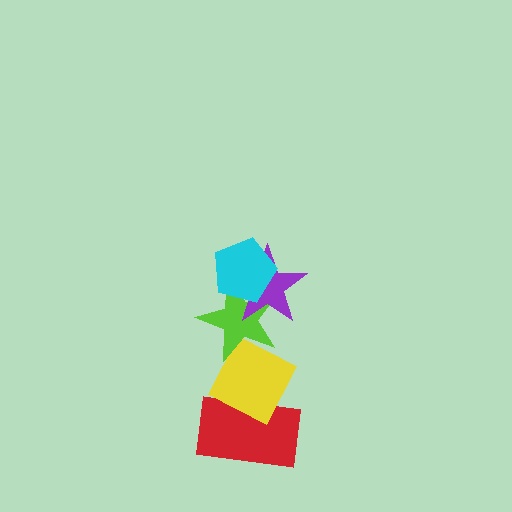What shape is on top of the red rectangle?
The yellow diamond is on top of the red rectangle.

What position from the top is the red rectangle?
The red rectangle is 5th from the top.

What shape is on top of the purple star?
The cyan pentagon is on top of the purple star.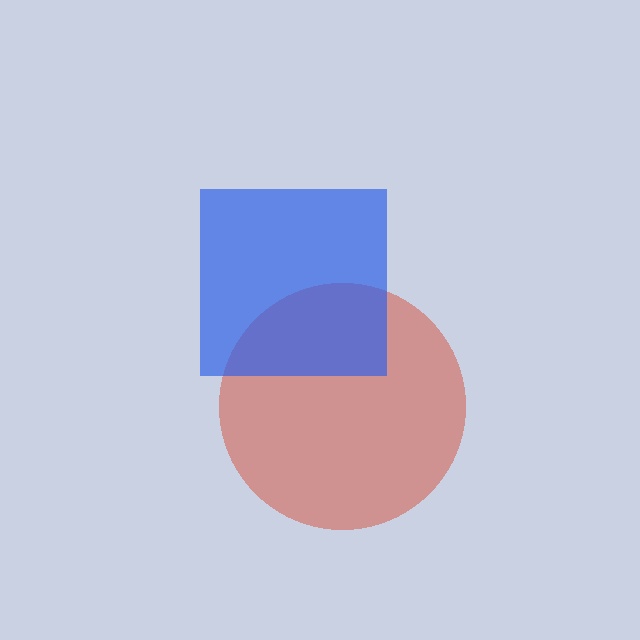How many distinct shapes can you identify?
There are 2 distinct shapes: a red circle, a blue square.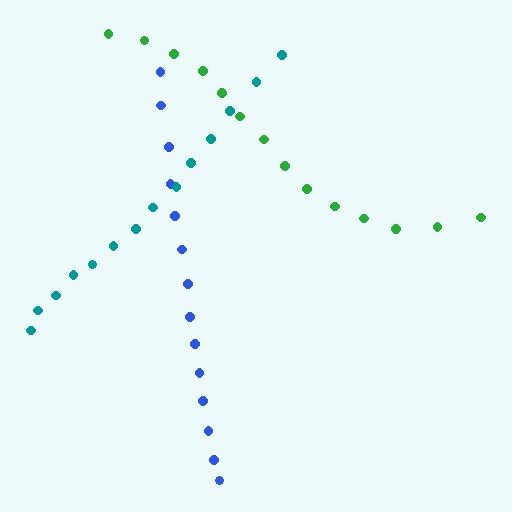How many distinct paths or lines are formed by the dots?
There are 3 distinct paths.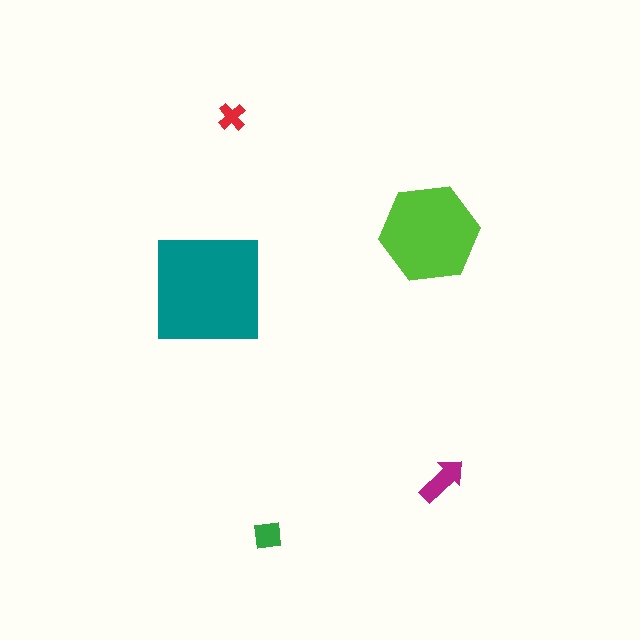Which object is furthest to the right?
The magenta arrow is rightmost.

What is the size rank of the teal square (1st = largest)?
1st.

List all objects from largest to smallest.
The teal square, the lime hexagon, the magenta arrow, the green square, the red cross.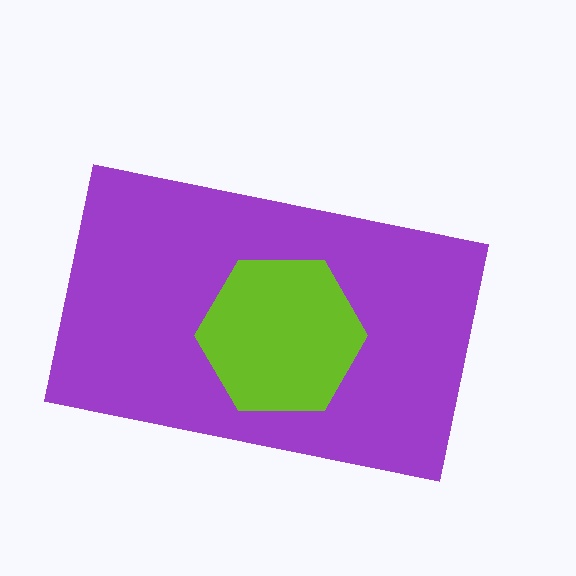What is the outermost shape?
The purple rectangle.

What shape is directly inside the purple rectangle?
The lime hexagon.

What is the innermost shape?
The lime hexagon.